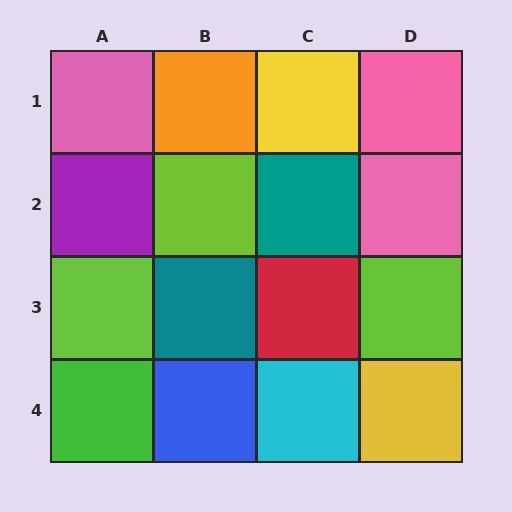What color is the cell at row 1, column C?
Yellow.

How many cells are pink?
3 cells are pink.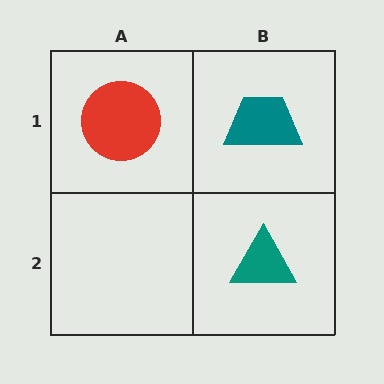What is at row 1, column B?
A teal trapezoid.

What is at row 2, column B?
A teal triangle.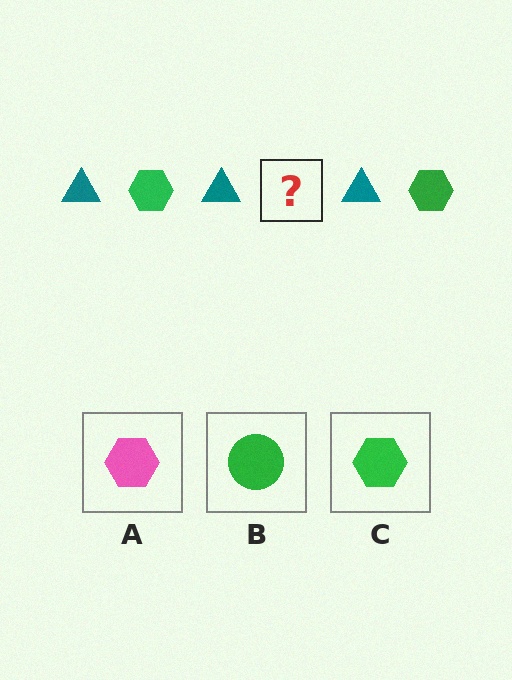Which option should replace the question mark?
Option C.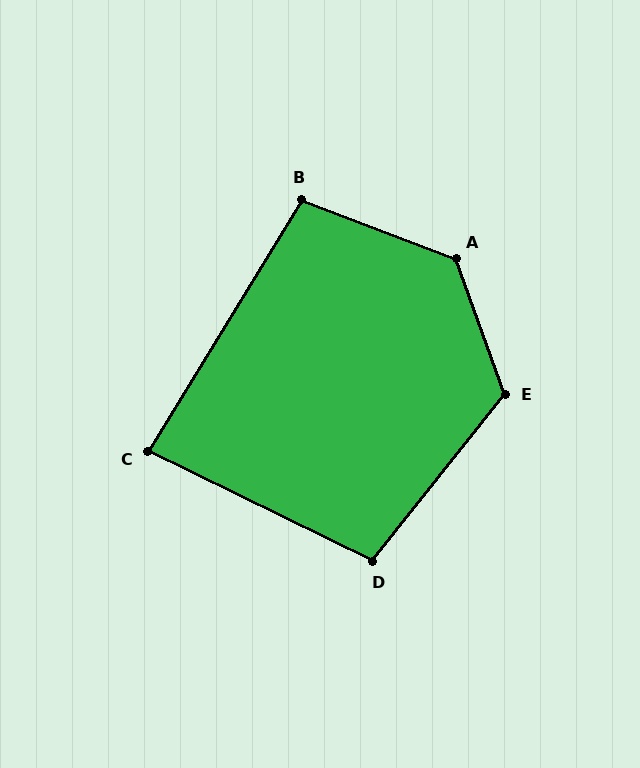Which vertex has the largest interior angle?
A, at approximately 131 degrees.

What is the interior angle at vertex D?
Approximately 102 degrees (obtuse).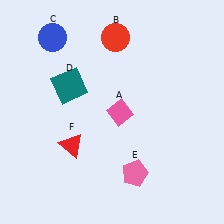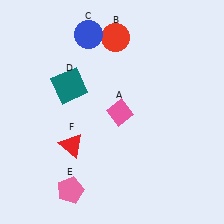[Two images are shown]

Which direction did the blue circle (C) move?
The blue circle (C) moved right.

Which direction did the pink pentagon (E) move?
The pink pentagon (E) moved left.